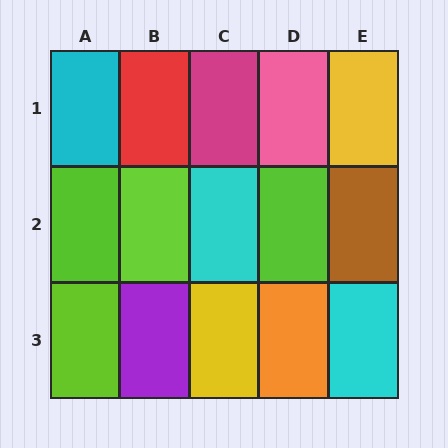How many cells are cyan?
3 cells are cyan.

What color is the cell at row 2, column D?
Lime.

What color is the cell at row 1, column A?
Cyan.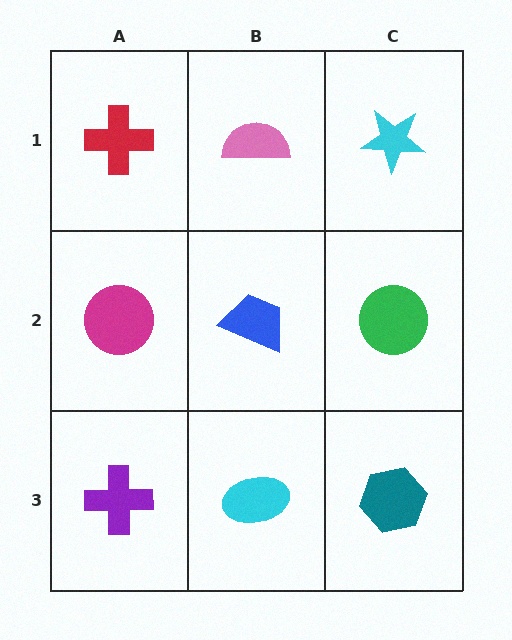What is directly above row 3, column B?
A blue trapezoid.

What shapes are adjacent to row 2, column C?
A cyan star (row 1, column C), a teal hexagon (row 3, column C), a blue trapezoid (row 2, column B).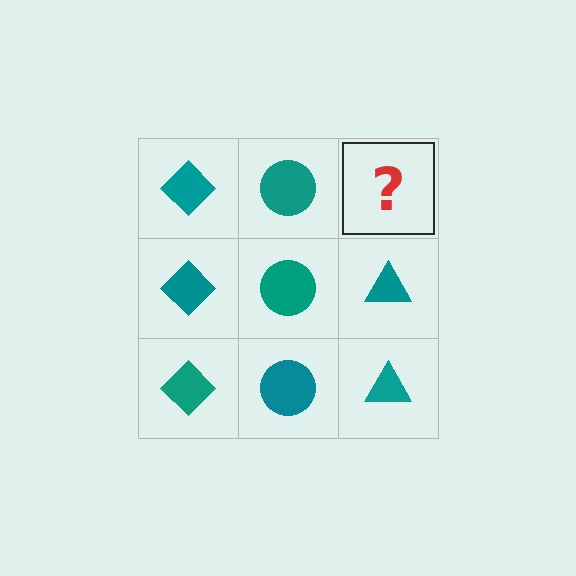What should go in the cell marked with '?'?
The missing cell should contain a teal triangle.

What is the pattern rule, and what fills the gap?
The rule is that each column has a consistent shape. The gap should be filled with a teal triangle.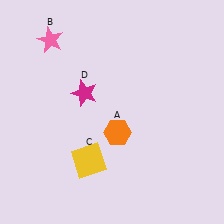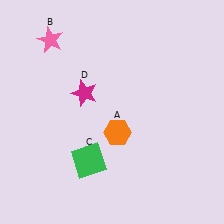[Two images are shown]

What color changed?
The square (C) changed from yellow in Image 1 to green in Image 2.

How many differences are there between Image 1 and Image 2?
There is 1 difference between the two images.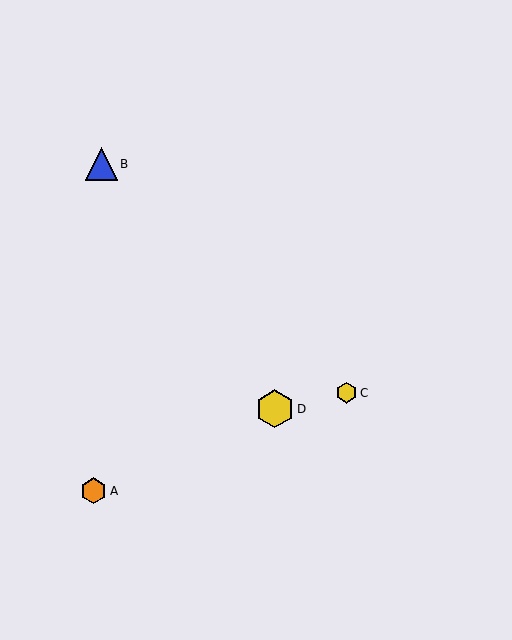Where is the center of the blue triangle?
The center of the blue triangle is at (101, 164).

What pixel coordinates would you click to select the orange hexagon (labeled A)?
Click at (93, 491) to select the orange hexagon A.